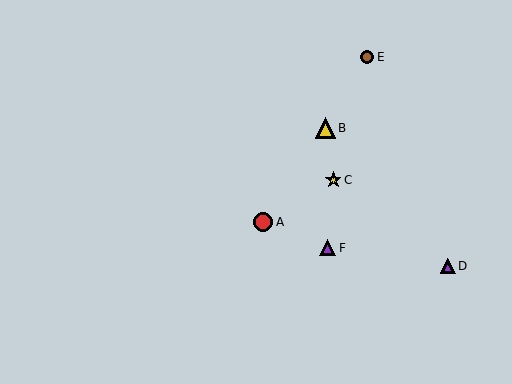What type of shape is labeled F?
Shape F is a purple triangle.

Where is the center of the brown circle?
The center of the brown circle is at (367, 57).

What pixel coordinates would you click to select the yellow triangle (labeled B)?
Click at (325, 128) to select the yellow triangle B.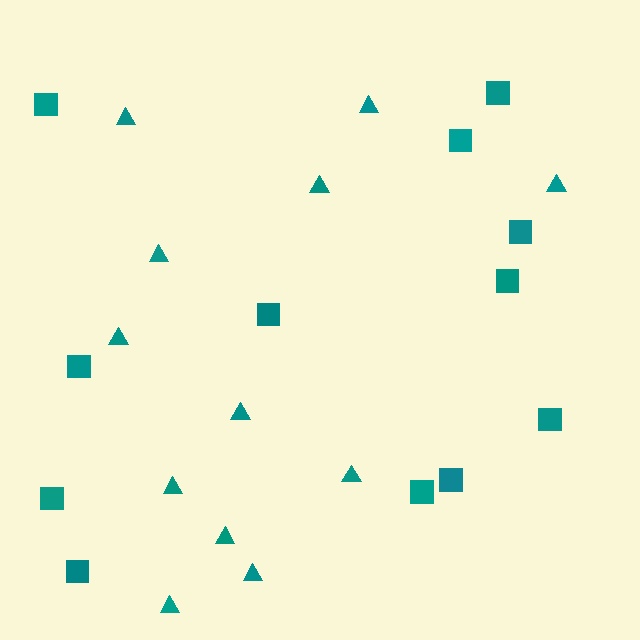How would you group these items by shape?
There are 2 groups: one group of triangles (12) and one group of squares (12).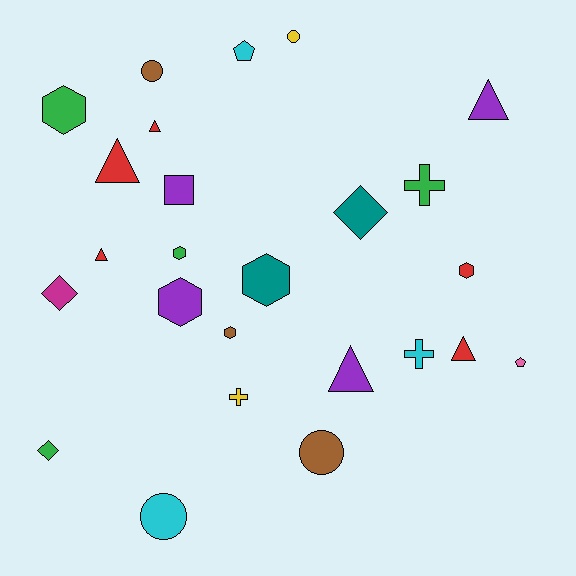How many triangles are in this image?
There are 6 triangles.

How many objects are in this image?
There are 25 objects.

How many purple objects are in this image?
There are 4 purple objects.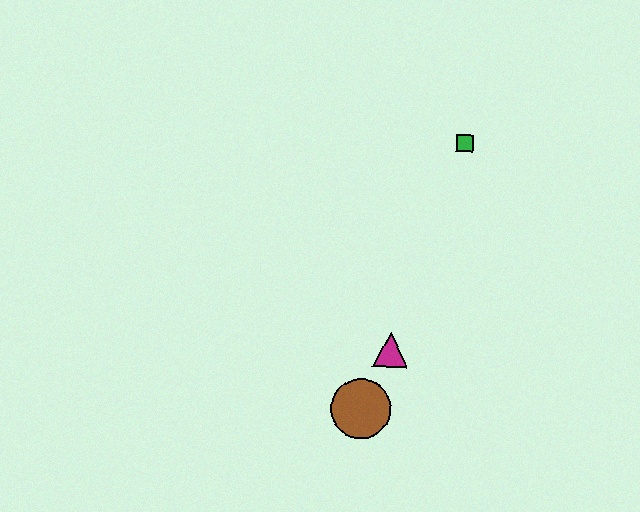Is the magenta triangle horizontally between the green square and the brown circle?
Yes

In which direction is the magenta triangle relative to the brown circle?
The magenta triangle is above the brown circle.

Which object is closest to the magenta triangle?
The brown circle is closest to the magenta triangle.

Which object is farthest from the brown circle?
The green square is farthest from the brown circle.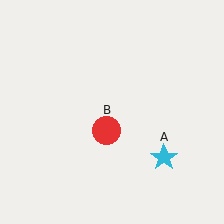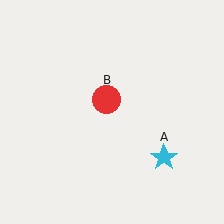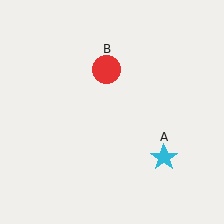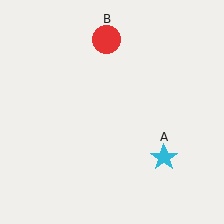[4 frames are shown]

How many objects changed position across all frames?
1 object changed position: red circle (object B).